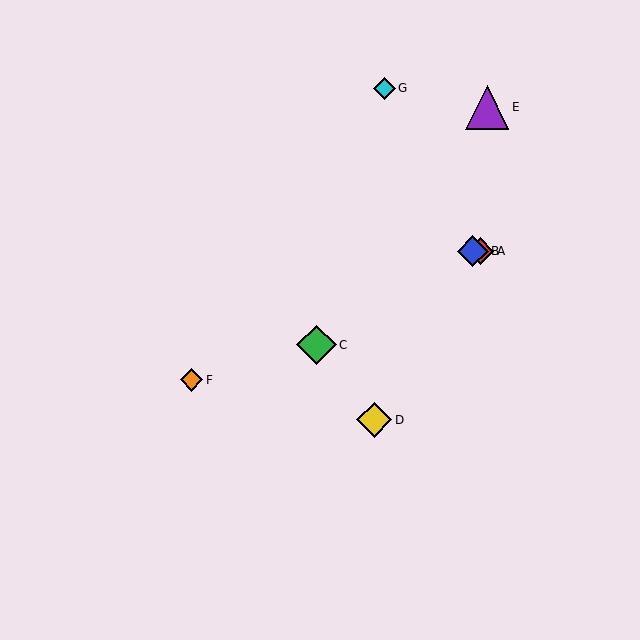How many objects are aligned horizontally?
2 objects (A, B) are aligned horizontally.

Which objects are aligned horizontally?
Objects A, B are aligned horizontally.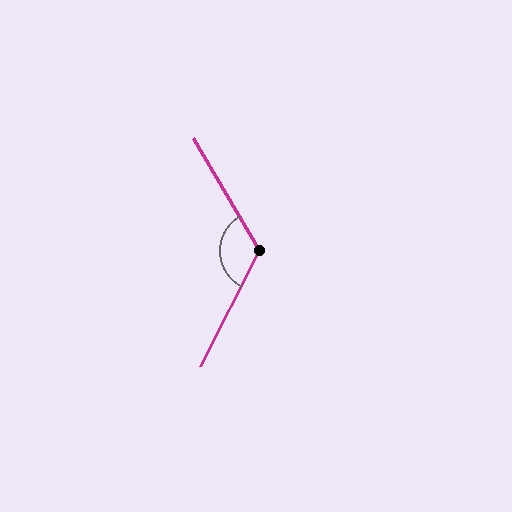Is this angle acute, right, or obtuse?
It is obtuse.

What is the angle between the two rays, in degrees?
Approximately 122 degrees.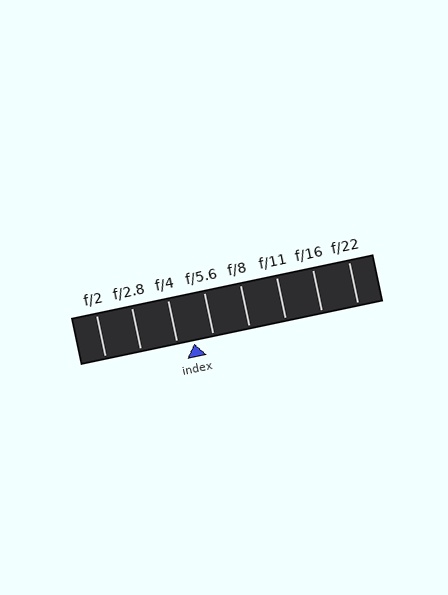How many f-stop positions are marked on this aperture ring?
There are 8 f-stop positions marked.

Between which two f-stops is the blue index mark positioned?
The index mark is between f/4 and f/5.6.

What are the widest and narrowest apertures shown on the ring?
The widest aperture shown is f/2 and the narrowest is f/22.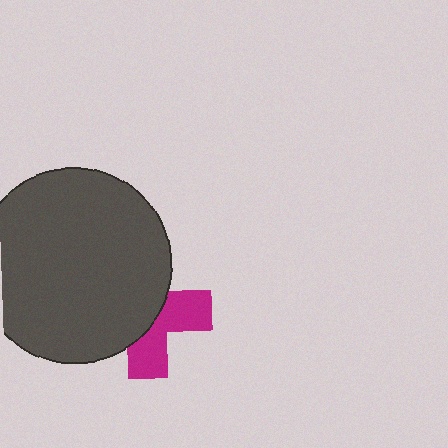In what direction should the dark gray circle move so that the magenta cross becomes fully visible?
The dark gray circle should move left. That is the shortest direction to clear the overlap and leave the magenta cross fully visible.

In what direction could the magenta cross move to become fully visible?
The magenta cross could move right. That would shift it out from behind the dark gray circle entirely.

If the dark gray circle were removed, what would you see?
You would see the complete magenta cross.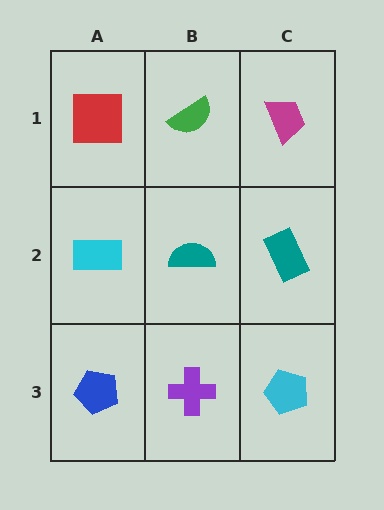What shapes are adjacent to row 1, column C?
A teal rectangle (row 2, column C), a green semicircle (row 1, column B).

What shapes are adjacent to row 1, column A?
A cyan rectangle (row 2, column A), a green semicircle (row 1, column B).